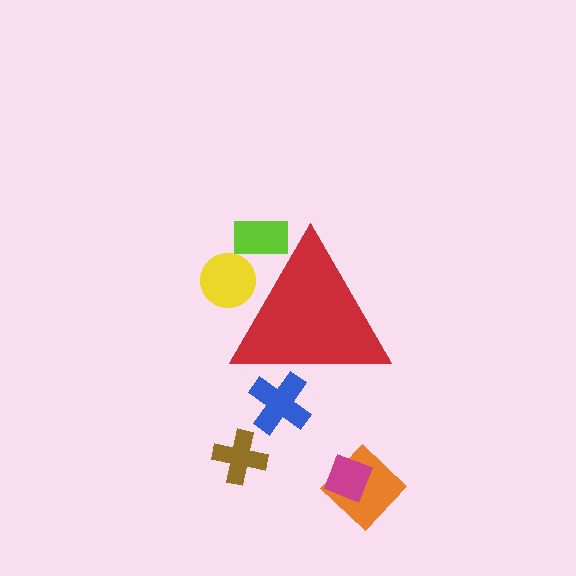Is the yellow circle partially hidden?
Yes, the yellow circle is partially hidden behind the red triangle.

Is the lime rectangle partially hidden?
Yes, the lime rectangle is partially hidden behind the red triangle.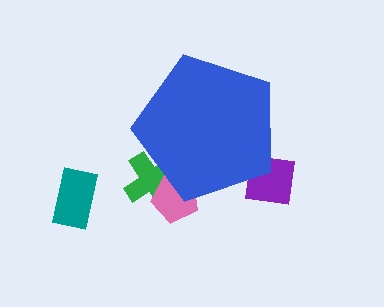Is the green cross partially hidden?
Yes, the green cross is partially hidden behind the blue pentagon.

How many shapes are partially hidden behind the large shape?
3 shapes are partially hidden.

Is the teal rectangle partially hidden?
No, the teal rectangle is fully visible.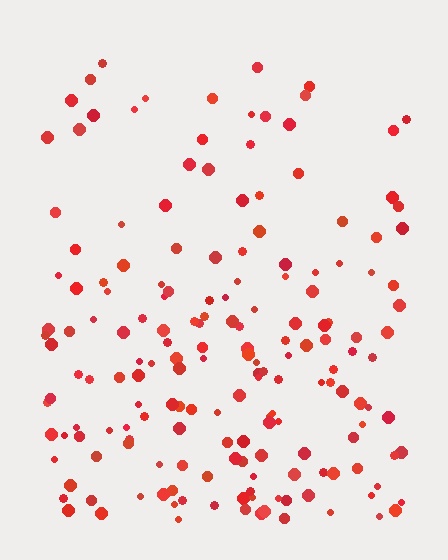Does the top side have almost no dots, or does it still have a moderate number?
Still a moderate number, just noticeably fewer than the bottom.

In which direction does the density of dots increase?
From top to bottom, with the bottom side densest.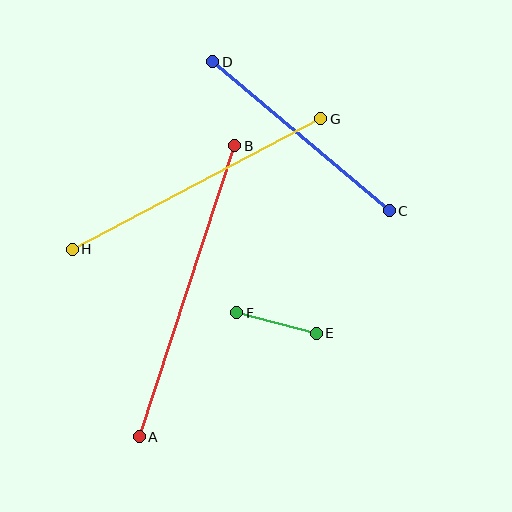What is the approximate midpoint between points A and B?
The midpoint is at approximately (187, 291) pixels.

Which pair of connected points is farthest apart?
Points A and B are farthest apart.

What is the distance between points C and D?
The distance is approximately 231 pixels.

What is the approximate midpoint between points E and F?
The midpoint is at approximately (277, 323) pixels.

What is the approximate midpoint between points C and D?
The midpoint is at approximately (301, 136) pixels.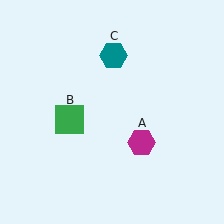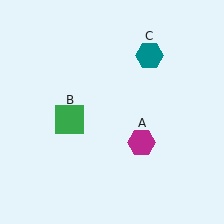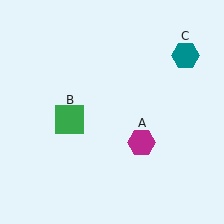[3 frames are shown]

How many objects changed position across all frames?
1 object changed position: teal hexagon (object C).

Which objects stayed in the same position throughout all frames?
Magenta hexagon (object A) and green square (object B) remained stationary.